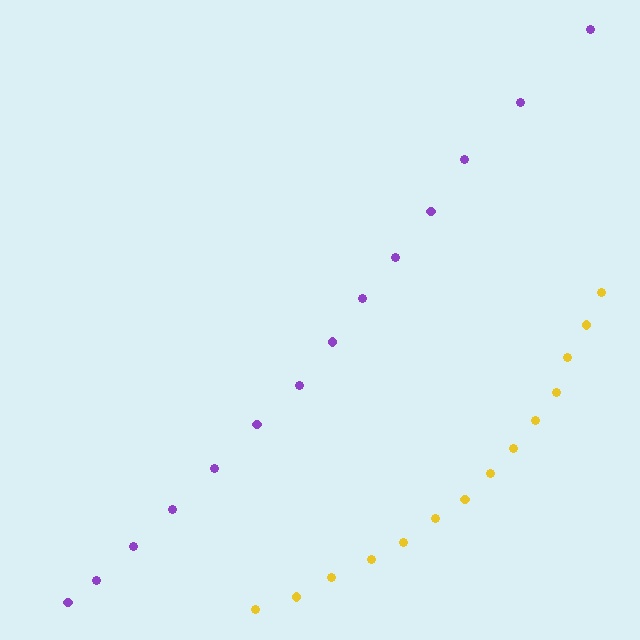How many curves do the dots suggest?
There are 2 distinct paths.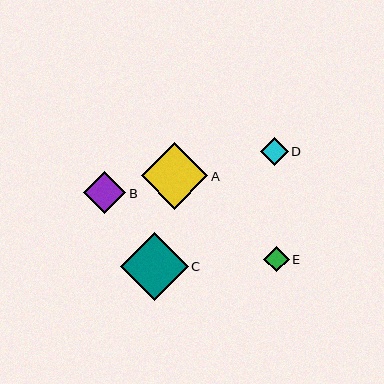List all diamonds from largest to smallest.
From largest to smallest: C, A, B, D, E.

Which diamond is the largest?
Diamond C is the largest with a size of approximately 67 pixels.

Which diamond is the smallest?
Diamond E is the smallest with a size of approximately 26 pixels.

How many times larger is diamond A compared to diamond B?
Diamond A is approximately 1.6 times the size of diamond B.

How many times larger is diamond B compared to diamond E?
Diamond B is approximately 1.6 times the size of diamond E.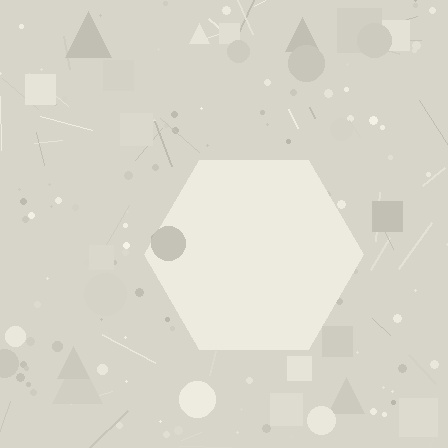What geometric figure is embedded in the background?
A hexagon is embedded in the background.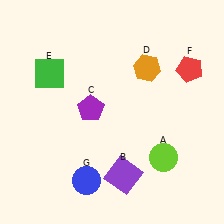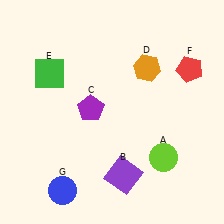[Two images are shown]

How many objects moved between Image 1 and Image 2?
1 object moved between the two images.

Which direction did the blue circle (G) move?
The blue circle (G) moved left.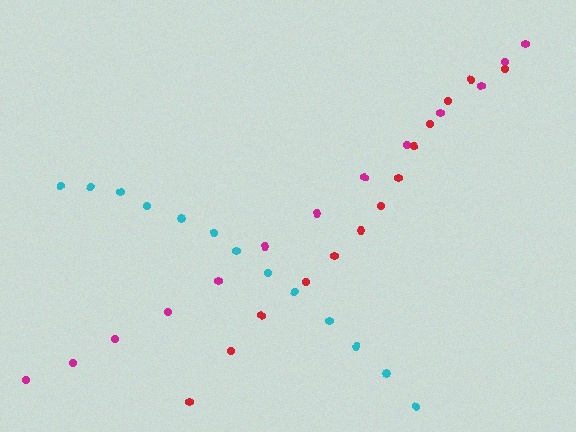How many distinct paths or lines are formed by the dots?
There are 3 distinct paths.